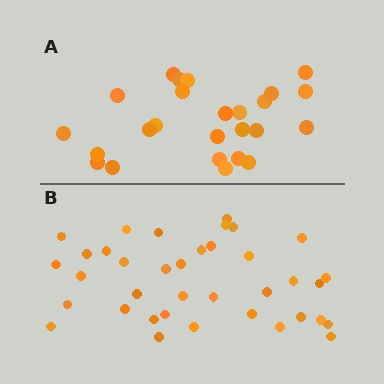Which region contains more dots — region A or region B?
Region B (the bottom region) has more dots.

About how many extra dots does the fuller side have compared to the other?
Region B has roughly 12 or so more dots than region A.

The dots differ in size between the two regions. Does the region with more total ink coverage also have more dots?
No. Region A has more total ink coverage because its dots are larger, but region B actually contains more individual dots. Total area can be misleading — the number of items is what matters here.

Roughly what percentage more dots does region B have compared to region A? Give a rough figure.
About 50% more.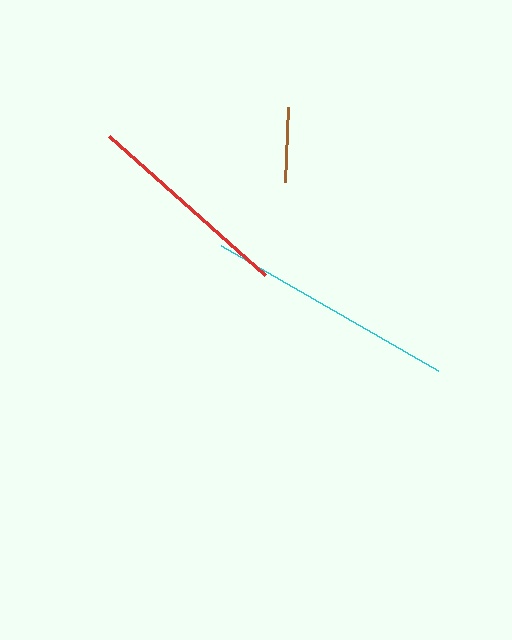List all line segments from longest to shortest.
From longest to shortest: cyan, red, brown.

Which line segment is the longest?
The cyan line is the longest at approximately 250 pixels.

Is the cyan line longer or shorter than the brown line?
The cyan line is longer than the brown line.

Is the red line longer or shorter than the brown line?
The red line is longer than the brown line.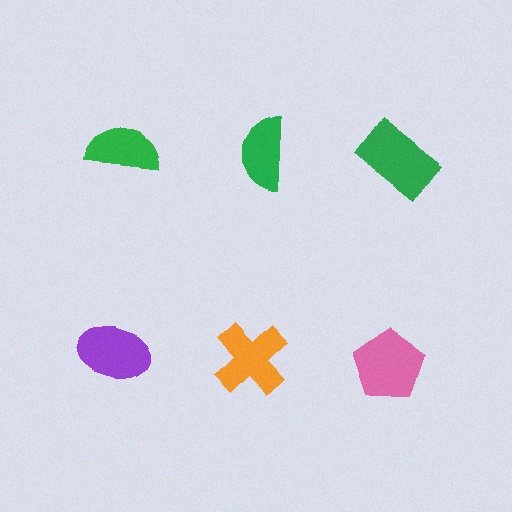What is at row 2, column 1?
A purple ellipse.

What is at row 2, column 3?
A pink pentagon.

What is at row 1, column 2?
A green semicircle.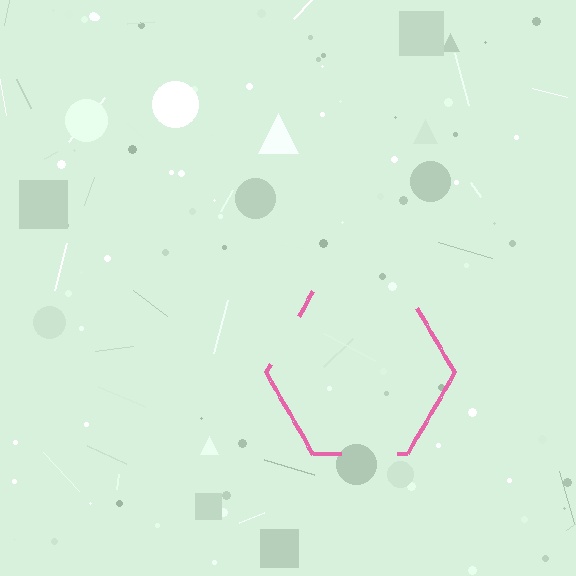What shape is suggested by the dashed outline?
The dashed outline suggests a hexagon.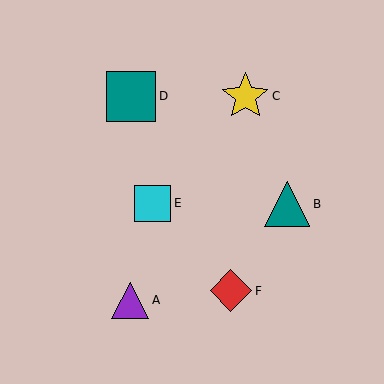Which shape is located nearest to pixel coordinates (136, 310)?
The purple triangle (labeled A) at (130, 300) is nearest to that location.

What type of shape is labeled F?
Shape F is a red diamond.